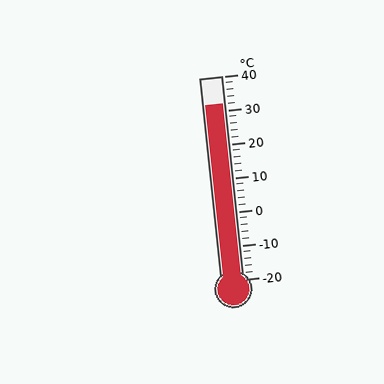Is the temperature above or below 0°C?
The temperature is above 0°C.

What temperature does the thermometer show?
The thermometer shows approximately 32°C.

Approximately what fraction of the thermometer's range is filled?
The thermometer is filled to approximately 85% of its range.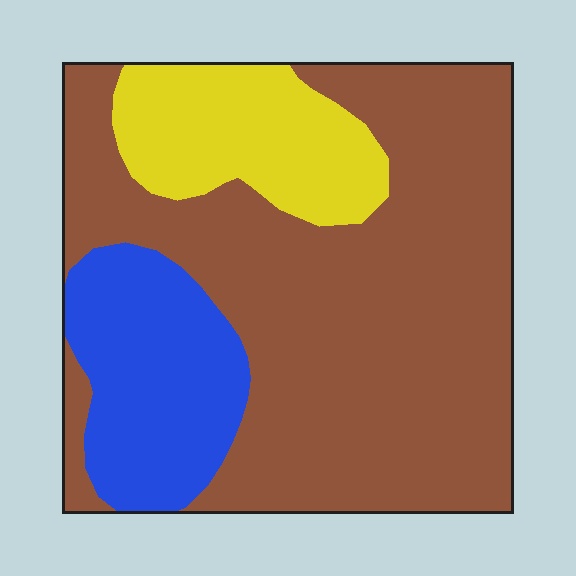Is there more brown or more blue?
Brown.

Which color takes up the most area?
Brown, at roughly 65%.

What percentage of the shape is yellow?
Yellow takes up less than a quarter of the shape.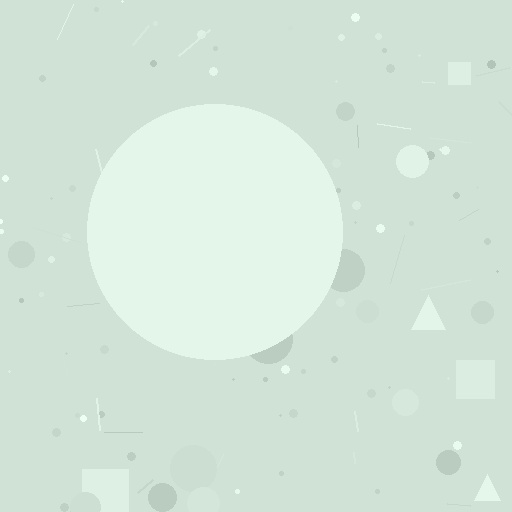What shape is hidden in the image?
A circle is hidden in the image.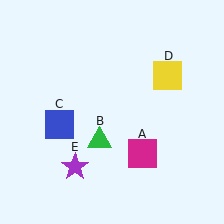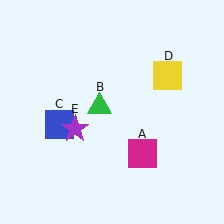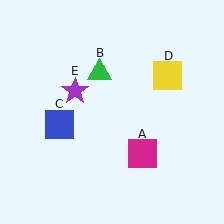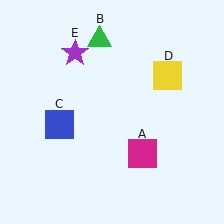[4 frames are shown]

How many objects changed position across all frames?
2 objects changed position: green triangle (object B), purple star (object E).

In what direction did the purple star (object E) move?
The purple star (object E) moved up.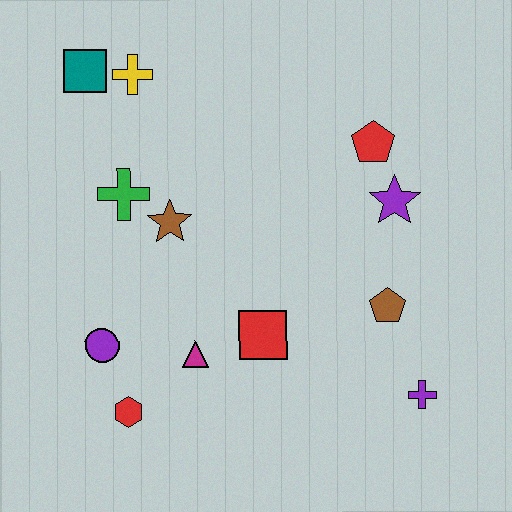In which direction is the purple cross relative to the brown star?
The purple cross is to the right of the brown star.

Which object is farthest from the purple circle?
The red pentagon is farthest from the purple circle.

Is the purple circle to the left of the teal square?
No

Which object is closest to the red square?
The magenta triangle is closest to the red square.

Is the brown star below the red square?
No